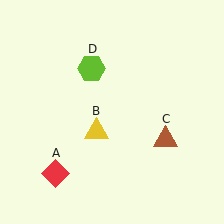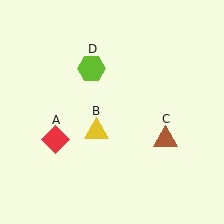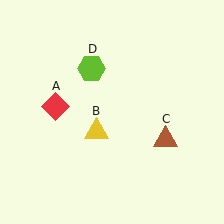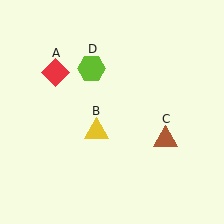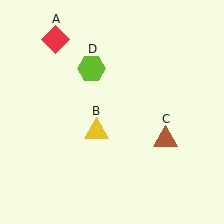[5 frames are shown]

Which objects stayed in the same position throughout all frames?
Yellow triangle (object B) and brown triangle (object C) and lime hexagon (object D) remained stationary.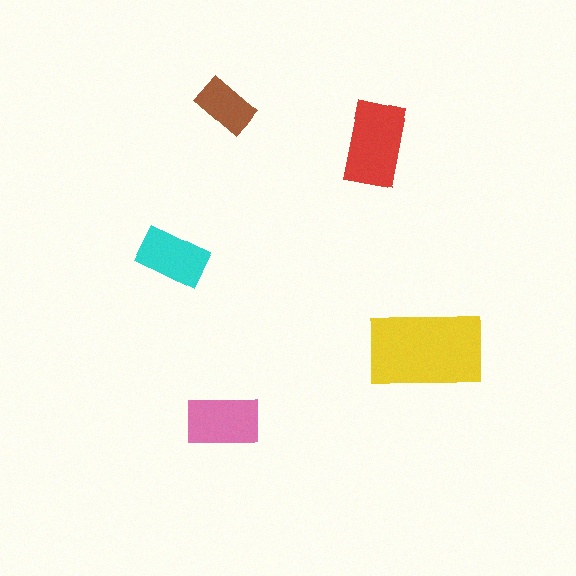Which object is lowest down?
The pink rectangle is bottommost.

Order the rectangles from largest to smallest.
the yellow one, the red one, the pink one, the cyan one, the brown one.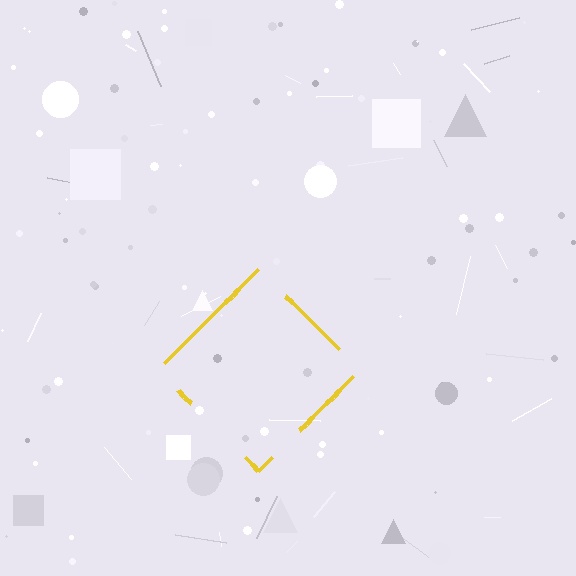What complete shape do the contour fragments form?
The contour fragments form a diamond.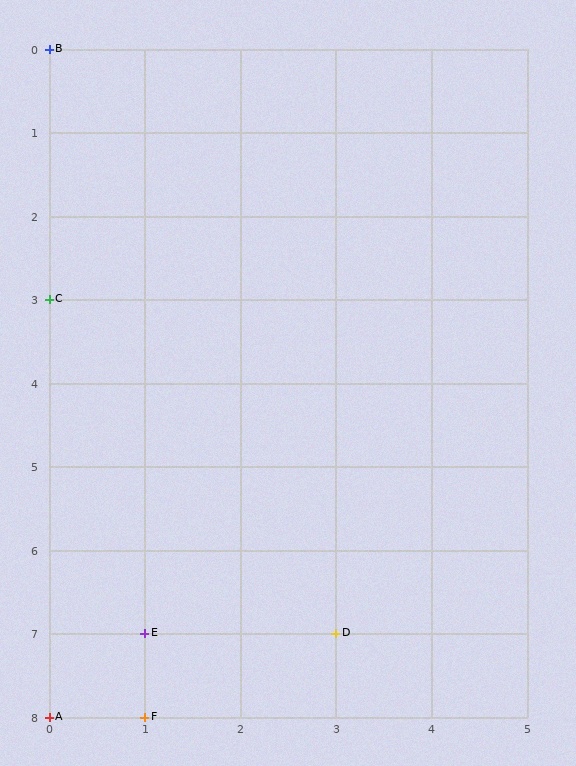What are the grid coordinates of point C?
Point C is at grid coordinates (0, 3).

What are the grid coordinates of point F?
Point F is at grid coordinates (1, 8).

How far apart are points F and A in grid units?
Points F and A are 1 column apart.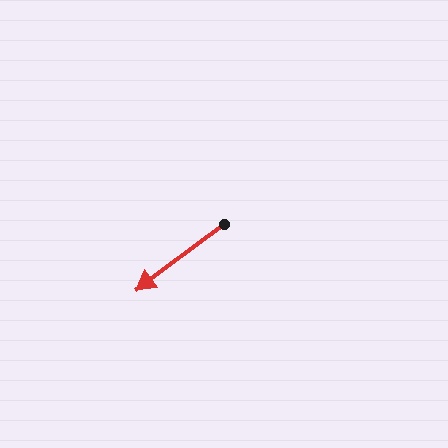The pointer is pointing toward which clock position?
Roughly 8 o'clock.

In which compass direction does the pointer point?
Southwest.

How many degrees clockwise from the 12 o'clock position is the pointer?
Approximately 233 degrees.